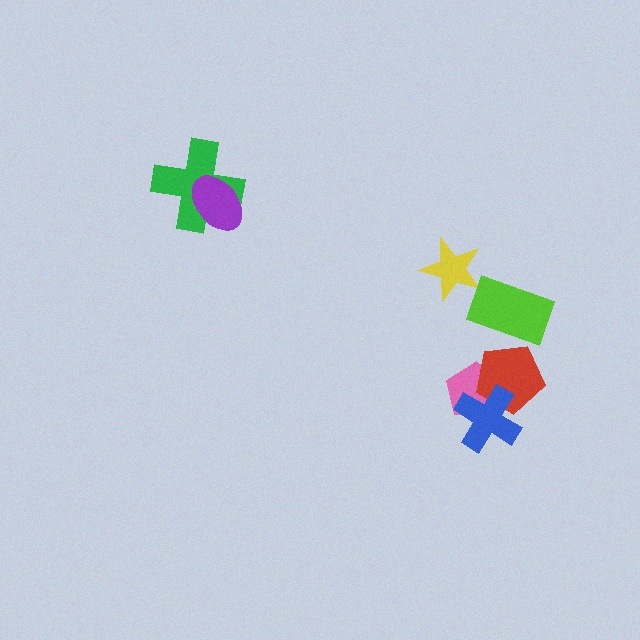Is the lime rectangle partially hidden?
No, no other shape covers it.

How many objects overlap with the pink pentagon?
2 objects overlap with the pink pentagon.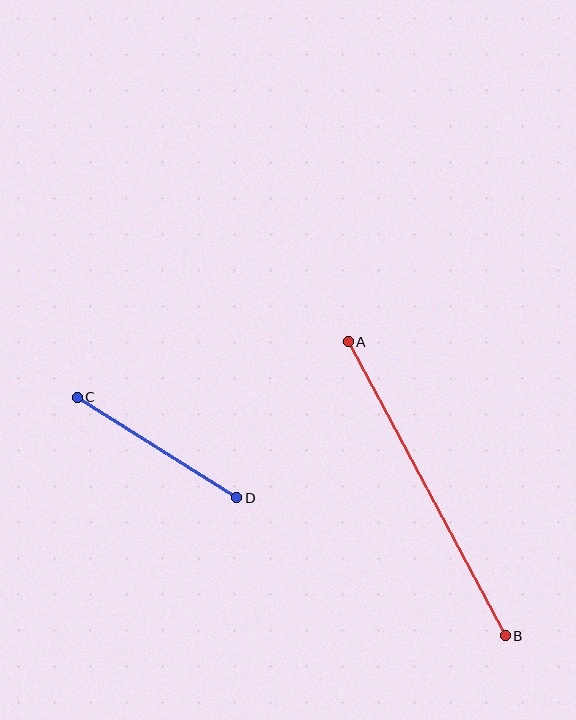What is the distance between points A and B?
The distance is approximately 333 pixels.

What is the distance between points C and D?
The distance is approximately 188 pixels.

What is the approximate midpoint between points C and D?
The midpoint is at approximately (157, 447) pixels.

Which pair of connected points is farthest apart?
Points A and B are farthest apart.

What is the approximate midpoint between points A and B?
The midpoint is at approximately (427, 489) pixels.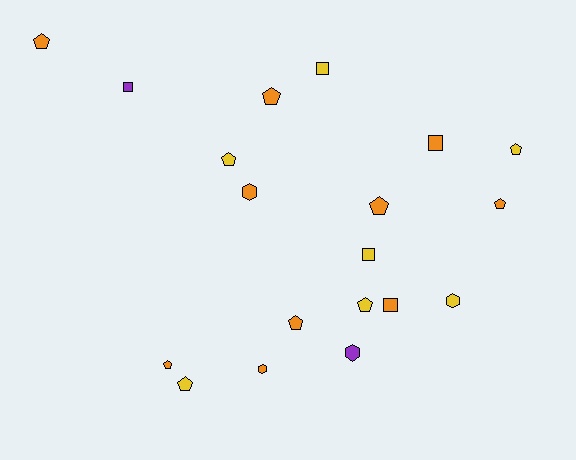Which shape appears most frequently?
Pentagon, with 10 objects.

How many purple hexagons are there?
There is 1 purple hexagon.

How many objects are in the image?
There are 19 objects.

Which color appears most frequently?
Orange, with 10 objects.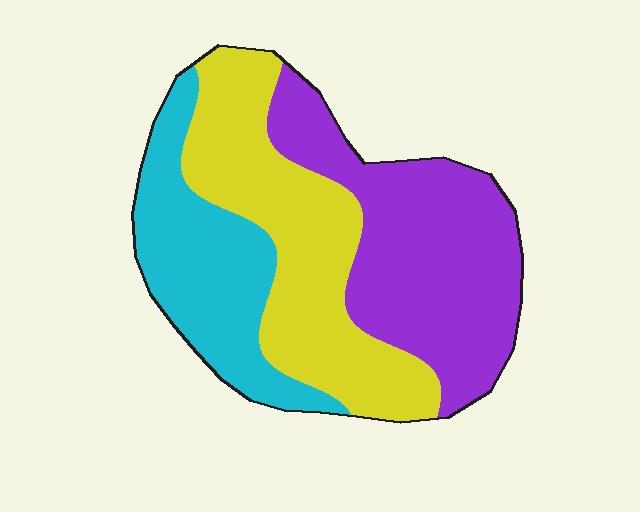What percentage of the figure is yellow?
Yellow covers 36% of the figure.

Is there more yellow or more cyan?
Yellow.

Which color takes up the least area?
Cyan, at roughly 25%.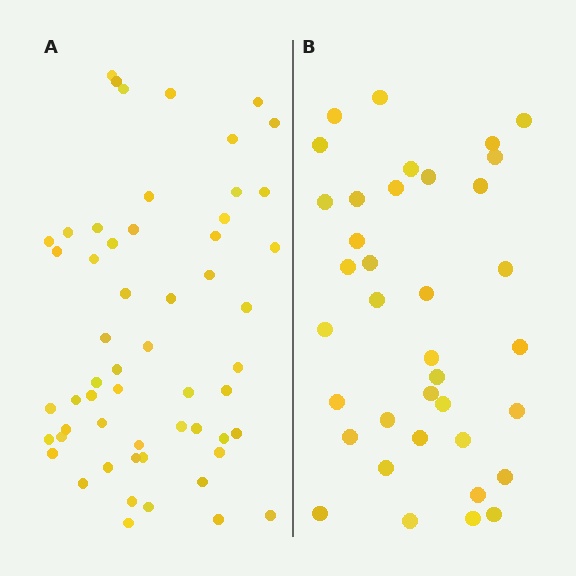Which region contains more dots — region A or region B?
Region A (the left region) has more dots.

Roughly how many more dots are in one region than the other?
Region A has approximately 20 more dots than region B.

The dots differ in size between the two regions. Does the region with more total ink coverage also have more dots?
No. Region B has more total ink coverage because its dots are larger, but region A actually contains more individual dots. Total area can be misleading — the number of items is what matters here.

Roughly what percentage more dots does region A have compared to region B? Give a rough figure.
About 50% more.